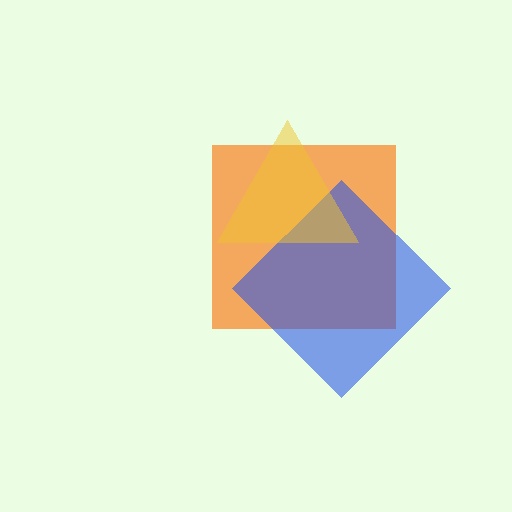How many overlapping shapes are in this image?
There are 3 overlapping shapes in the image.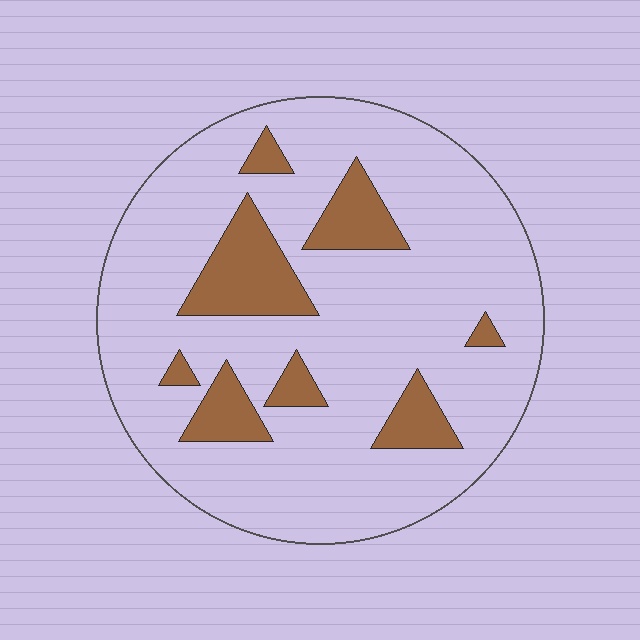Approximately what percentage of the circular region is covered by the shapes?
Approximately 15%.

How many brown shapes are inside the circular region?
8.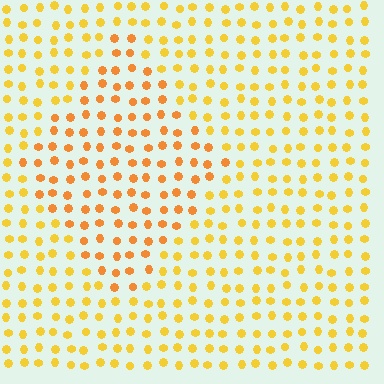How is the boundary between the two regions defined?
The boundary is defined purely by a slight shift in hue (about 21 degrees). Spacing, size, and orientation are identical on both sides.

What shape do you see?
I see a diamond.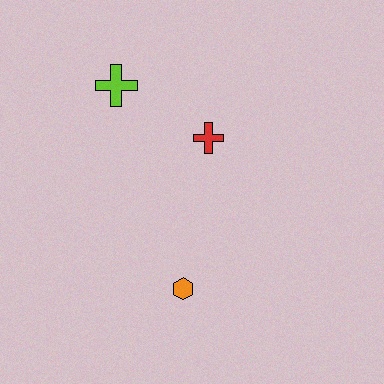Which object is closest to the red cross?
The lime cross is closest to the red cross.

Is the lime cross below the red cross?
No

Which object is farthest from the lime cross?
The orange hexagon is farthest from the lime cross.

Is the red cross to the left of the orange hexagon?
No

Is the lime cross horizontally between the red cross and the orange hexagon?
No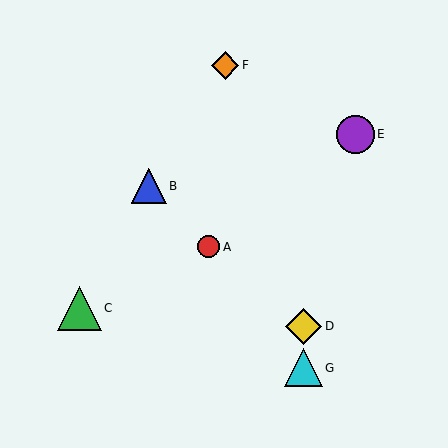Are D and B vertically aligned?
No, D is at x≈303 and B is at x≈149.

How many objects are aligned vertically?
2 objects (D, G) are aligned vertically.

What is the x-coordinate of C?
Object C is at x≈79.